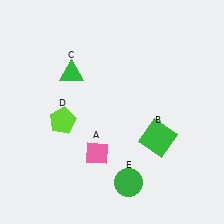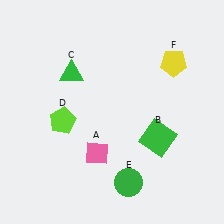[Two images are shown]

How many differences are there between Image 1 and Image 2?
There is 1 difference between the two images.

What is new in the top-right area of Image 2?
A yellow pentagon (F) was added in the top-right area of Image 2.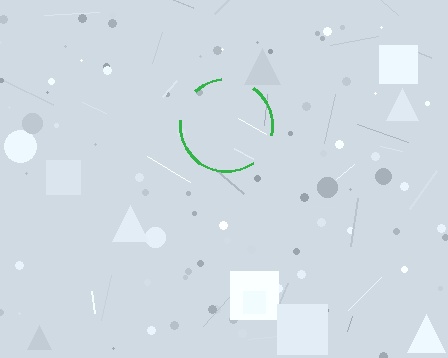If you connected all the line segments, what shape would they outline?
They would outline a circle.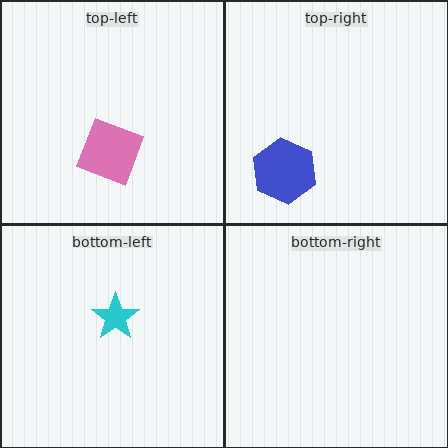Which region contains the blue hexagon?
The top-right region.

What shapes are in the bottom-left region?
The cyan star.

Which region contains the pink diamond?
The top-left region.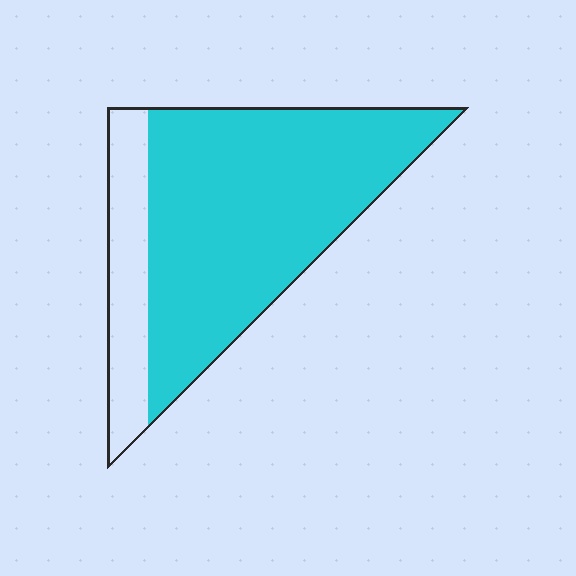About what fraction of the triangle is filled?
About four fifths (4/5).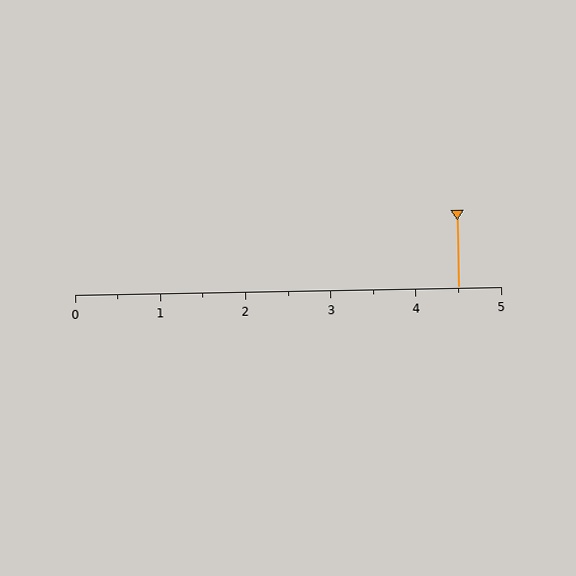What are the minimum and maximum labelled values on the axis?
The axis runs from 0 to 5.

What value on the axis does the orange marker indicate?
The marker indicates approximately 4.5.